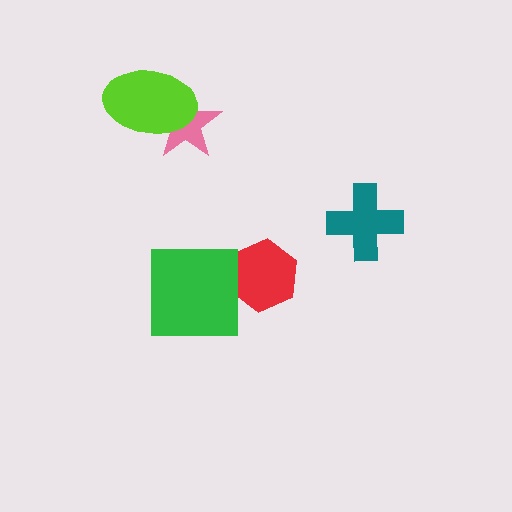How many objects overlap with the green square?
1 object overlaps with the green square.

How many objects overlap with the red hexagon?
1 object overlaps with the red hexagon.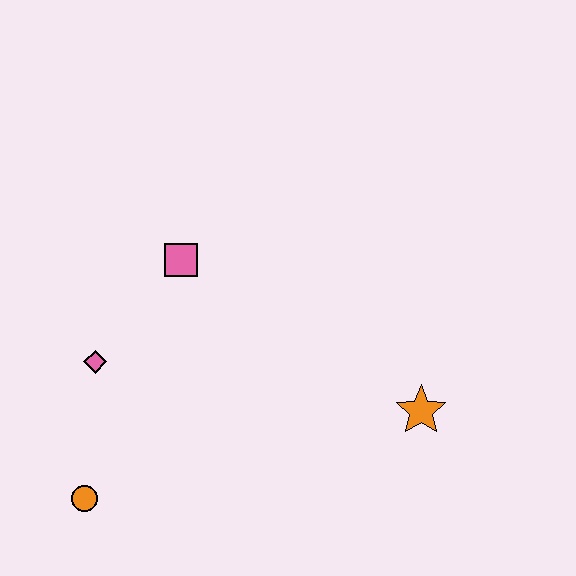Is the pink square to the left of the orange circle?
No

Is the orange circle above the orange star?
No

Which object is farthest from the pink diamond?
The orange star is farthest from the pink diamond.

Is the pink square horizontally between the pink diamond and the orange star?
Yes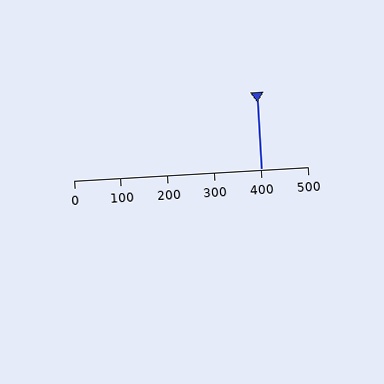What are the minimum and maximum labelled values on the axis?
The axis runs from 0 to 500.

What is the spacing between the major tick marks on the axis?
The major ticks are spaced 100 apart.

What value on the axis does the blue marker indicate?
The marker indicates approximately 400.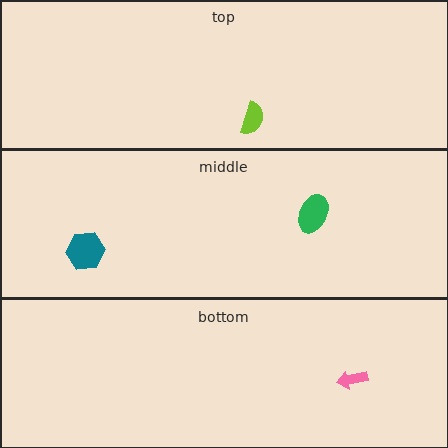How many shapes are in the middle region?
2.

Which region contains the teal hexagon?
The middle region.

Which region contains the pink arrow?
The bottom region.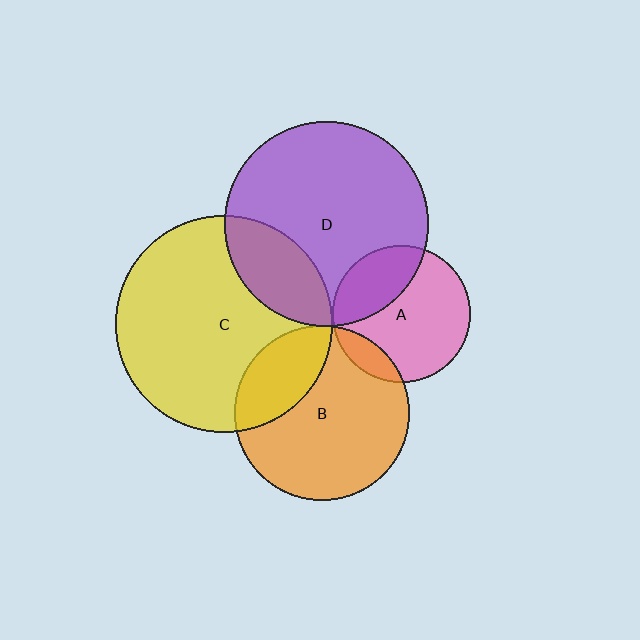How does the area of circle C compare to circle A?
Approximately 2.5 times.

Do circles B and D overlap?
Yes.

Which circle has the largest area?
Circle C (yellow).